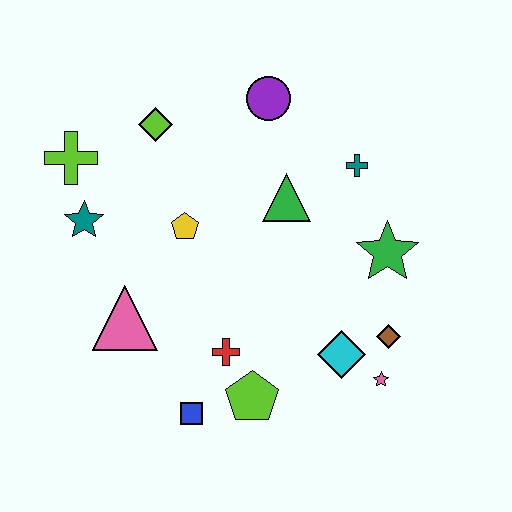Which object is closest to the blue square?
The lime pentagon is closest to the blue square.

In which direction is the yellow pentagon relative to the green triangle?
The yellow pentagon is to the left of the green triangle.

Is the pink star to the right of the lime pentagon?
Yes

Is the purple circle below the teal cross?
No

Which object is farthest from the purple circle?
The blue square is farthest from the purple circle.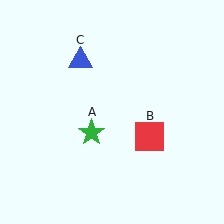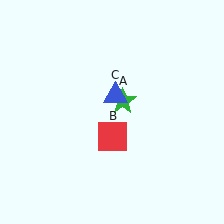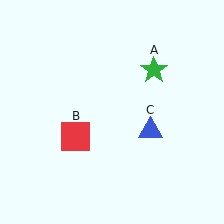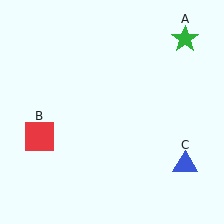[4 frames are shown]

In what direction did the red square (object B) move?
The red square (object B) moved left.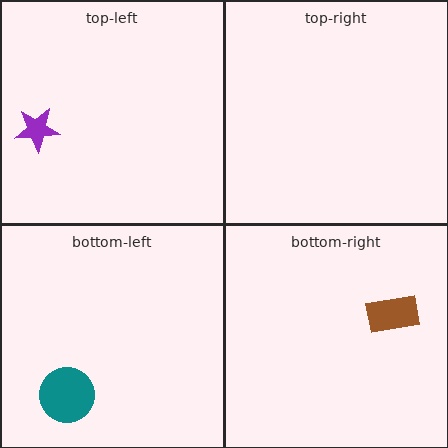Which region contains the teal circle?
The bottom-left region.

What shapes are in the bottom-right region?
The brown rectangle.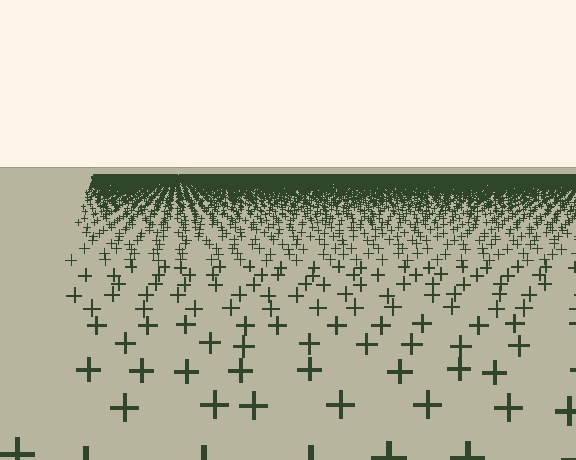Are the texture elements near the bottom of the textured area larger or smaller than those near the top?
Larger. Near the bottom, elements are closer to the viewer and appear at a bigger on-screen size.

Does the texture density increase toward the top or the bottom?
Density increases toward the top.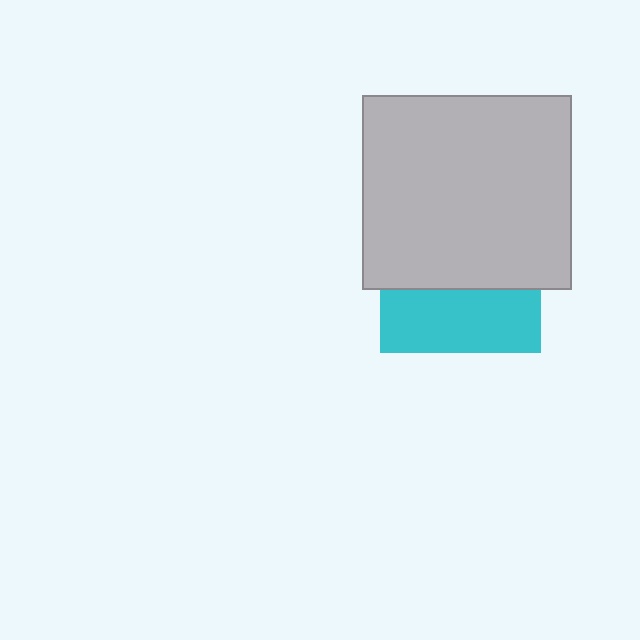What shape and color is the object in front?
The object in front is a light gray rectangle.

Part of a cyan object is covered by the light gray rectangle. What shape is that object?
It is a square.